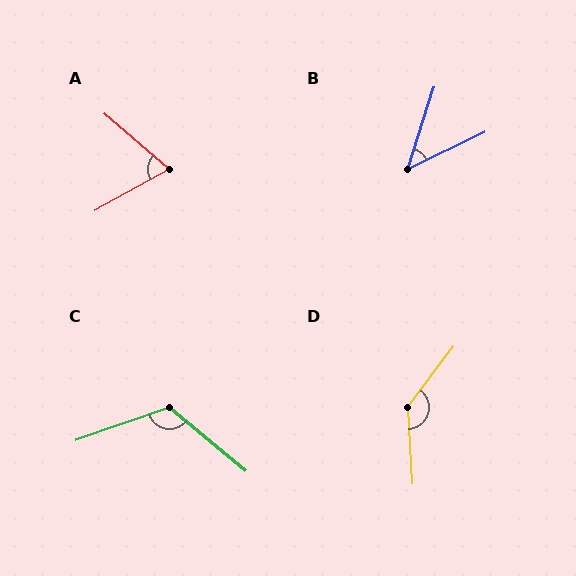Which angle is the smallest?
B, at approximately 46 degrees.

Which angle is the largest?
D, at approximately 139 degrees.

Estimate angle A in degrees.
Approximately 70 degrees.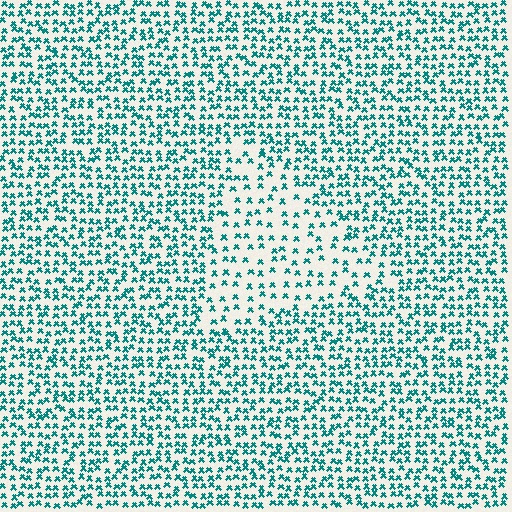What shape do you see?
I see a triangle.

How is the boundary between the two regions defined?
The boundary is defined by a change in element density (approximately 2.0x ratio). All elements are the same color, size, and shape.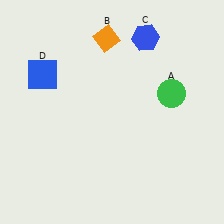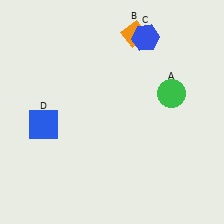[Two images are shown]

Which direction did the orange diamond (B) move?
The orange diamond (B) moved right.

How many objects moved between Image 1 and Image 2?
2 objects moved between the two images.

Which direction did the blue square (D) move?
The blue square (D) moved down.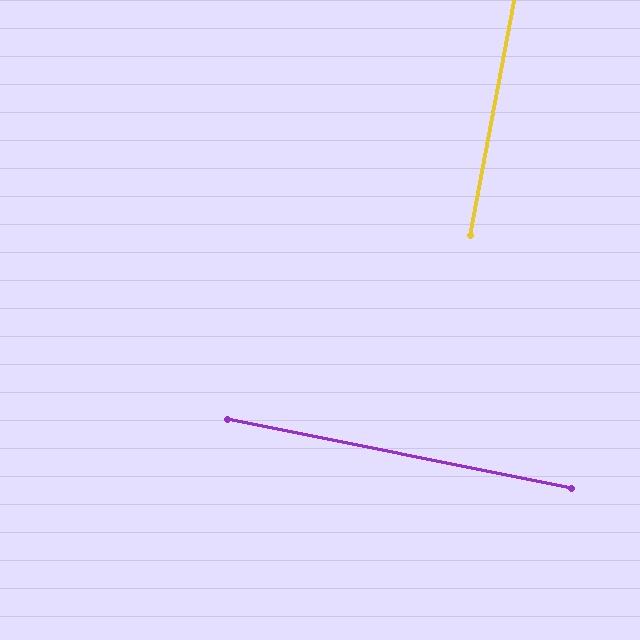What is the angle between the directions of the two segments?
Approximately 89 degrees.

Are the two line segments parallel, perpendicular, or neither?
Perpendicular — they meet at approximately 89°.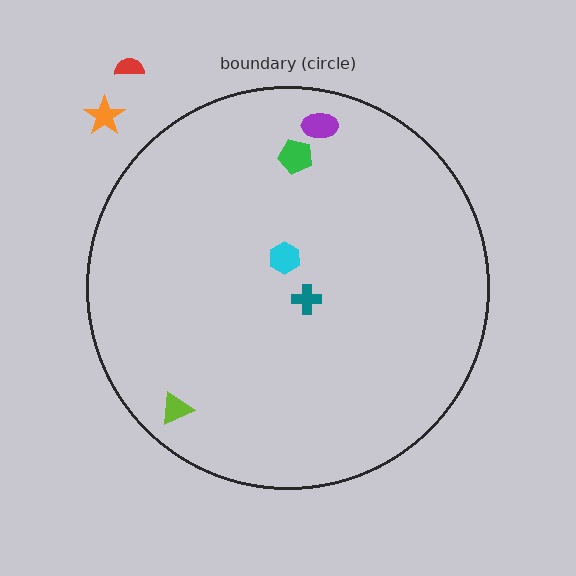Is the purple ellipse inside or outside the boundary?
Inside.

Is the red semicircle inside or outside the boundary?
Outside.